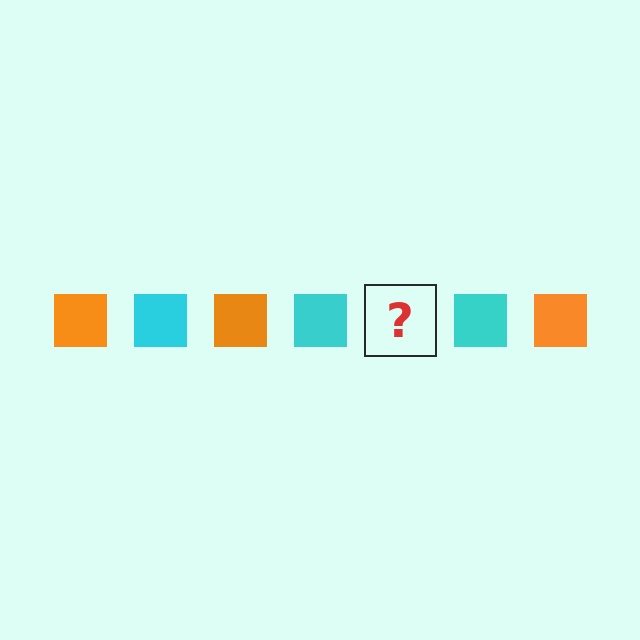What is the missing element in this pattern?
The missing element is an orange square.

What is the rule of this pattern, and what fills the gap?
The rule is that the pattern cycles through orange, cyan squares. The gap should be filled with an orange square.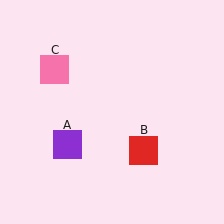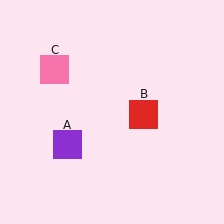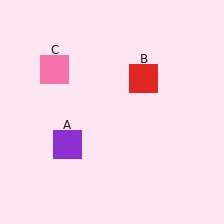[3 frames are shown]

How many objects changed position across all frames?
1 object changed position: red square (object B).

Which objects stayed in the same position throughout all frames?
Purple square (object A) and pink square (object C) remained stationary.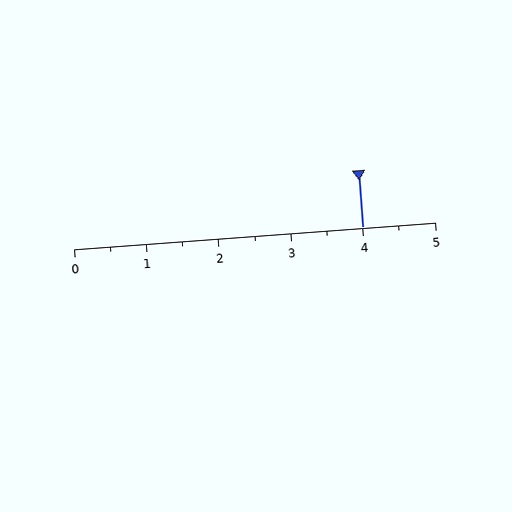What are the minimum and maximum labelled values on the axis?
The axis runs from 0 to 5.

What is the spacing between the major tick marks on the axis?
The major ticks are spaced 1 apart.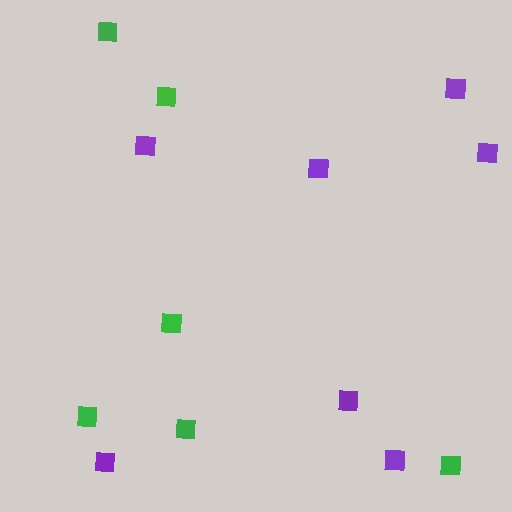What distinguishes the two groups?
There are 2 groups: one group of green squares (6) and one group of purple squares (7).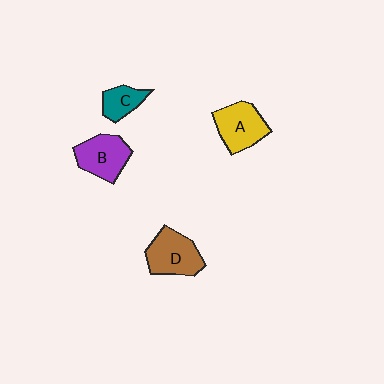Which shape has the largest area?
Shape D (brown).